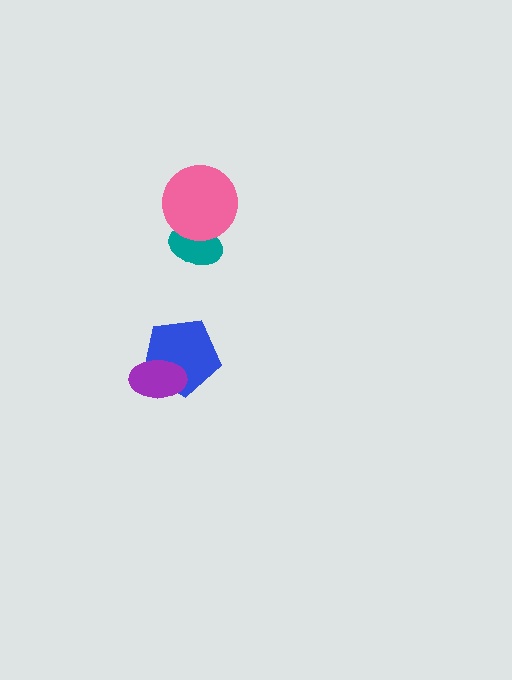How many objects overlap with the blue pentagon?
1 object overlaps with the blue pentagon.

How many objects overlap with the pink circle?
1 object overlaps with the pink circle.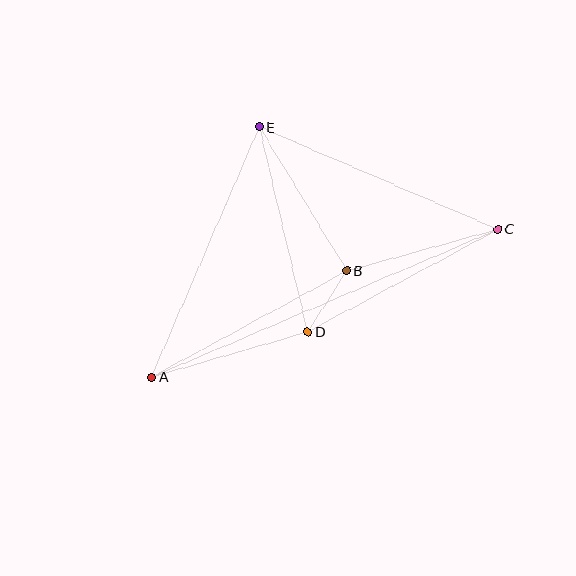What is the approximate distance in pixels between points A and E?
The distance between A and E is approximately 272 pixels.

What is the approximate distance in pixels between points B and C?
The distance between B and C is approximately 157 pixels.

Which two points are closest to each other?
Points B and D are closest to each other.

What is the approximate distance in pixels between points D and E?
The distance between D and E is approximately 210 pixels.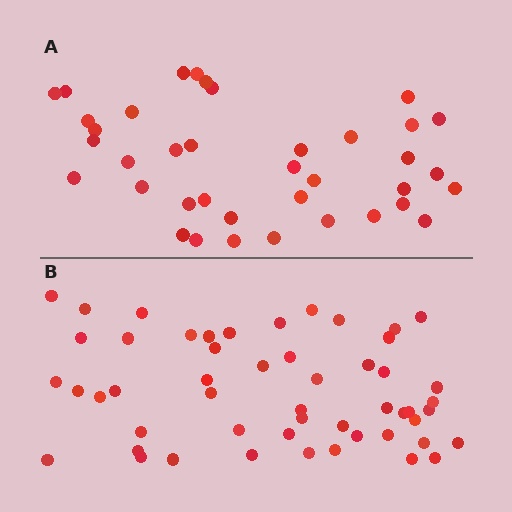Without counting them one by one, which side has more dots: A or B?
Region B (the bottom region) has more dots.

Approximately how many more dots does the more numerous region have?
Region B has approximately 15 more dots than region A.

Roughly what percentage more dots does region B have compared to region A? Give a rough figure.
About 35% more.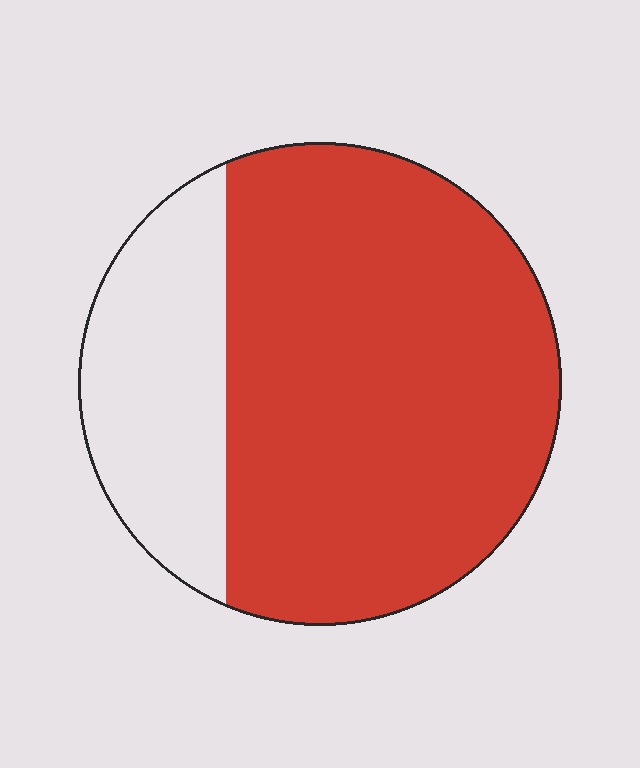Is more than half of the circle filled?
Yes.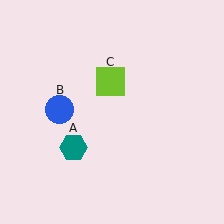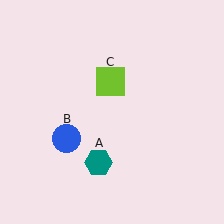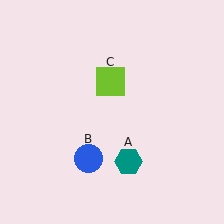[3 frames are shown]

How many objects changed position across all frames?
2 objects changed position: teal hexagon (object A), blue circle (object B).